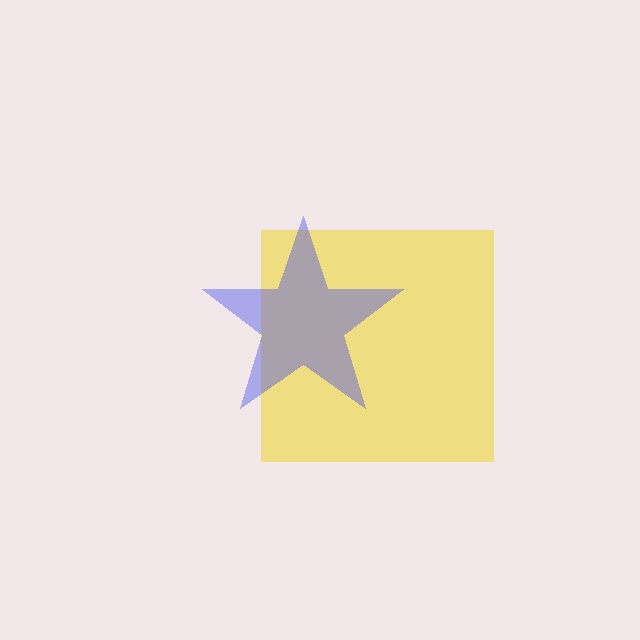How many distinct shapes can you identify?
There are 2 distinct shapes: a yellow square, a blue star.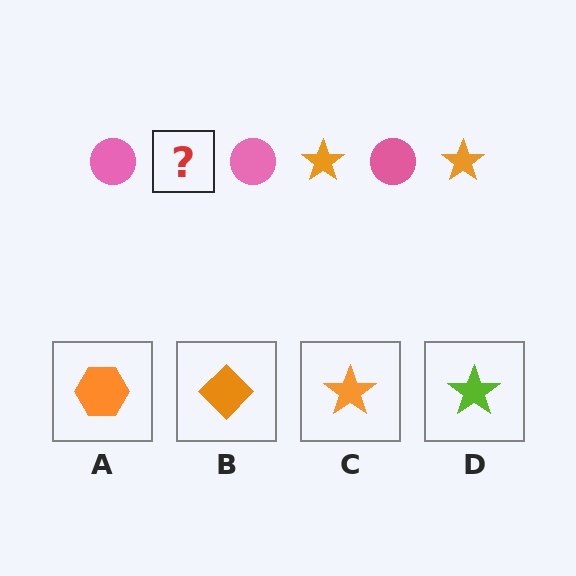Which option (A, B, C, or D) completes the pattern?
C.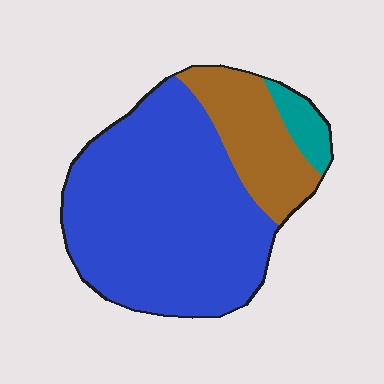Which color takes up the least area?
Teal, at roughly 5%.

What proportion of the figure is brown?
Brown takes up less than a quarter of the figure.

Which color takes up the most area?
Blue, at roughly 70%.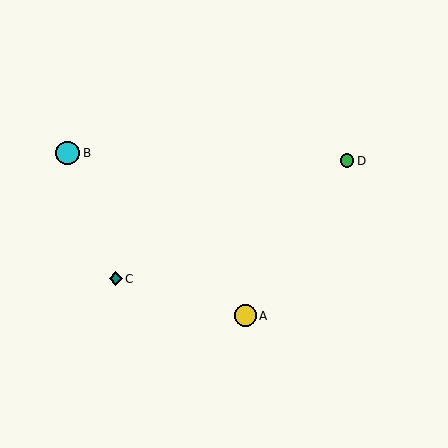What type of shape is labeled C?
Shape C is a teal diamond.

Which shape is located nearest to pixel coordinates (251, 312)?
The yellow circle (labeled A) at (245, 316) is nearest to that location.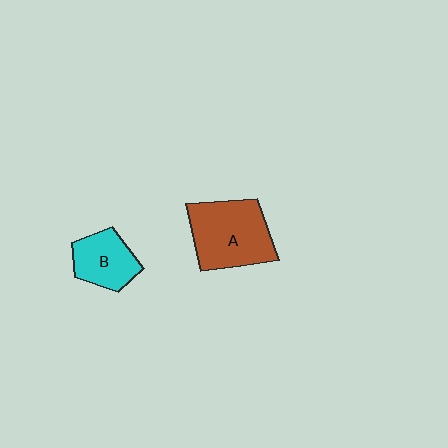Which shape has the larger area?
Shape A (brown).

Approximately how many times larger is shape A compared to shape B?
Approximately 1.7 times.